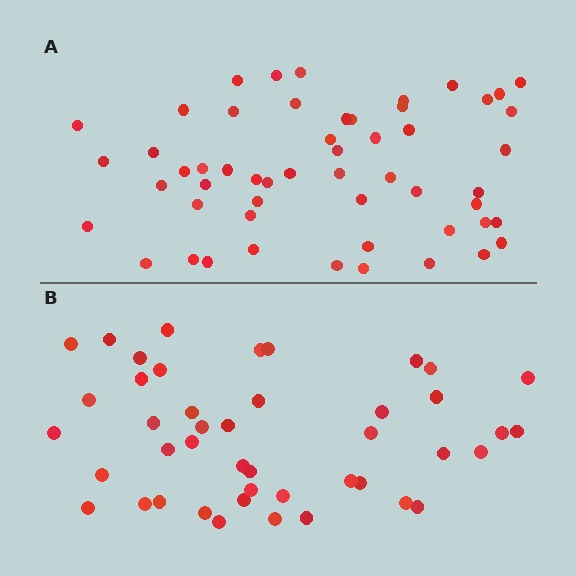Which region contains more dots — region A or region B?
Region A (the top region) has more dots.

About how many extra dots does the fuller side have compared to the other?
Region A has roughly 10 or so more dots than region B.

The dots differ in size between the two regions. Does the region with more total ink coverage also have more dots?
No. Region B has more total ink coverage because its dots are larger, but region A actually contains more individual dots. Total area can be misleading — the number of items is what matters here.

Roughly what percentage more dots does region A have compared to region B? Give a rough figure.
About 25% more.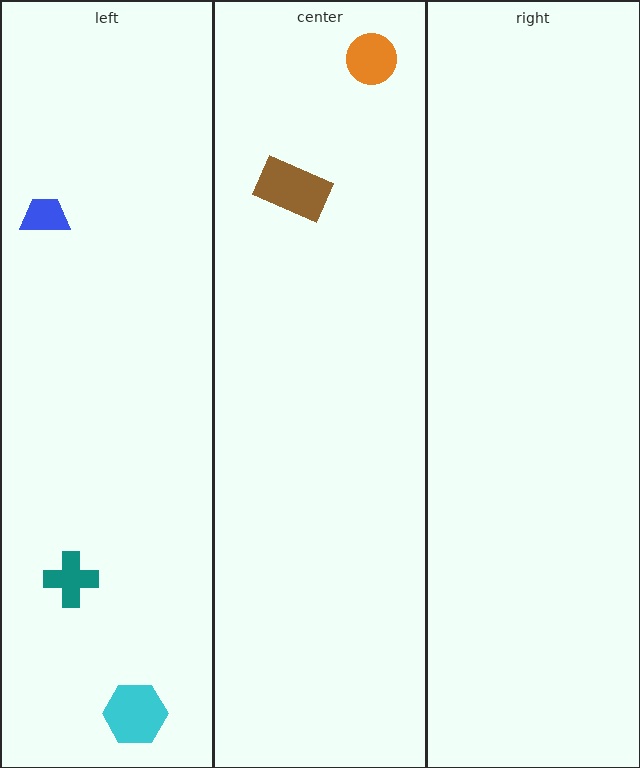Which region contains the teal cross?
The left region.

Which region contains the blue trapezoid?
The left region.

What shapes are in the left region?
The teal cross, the blue trapezoid, the cyan hexagon.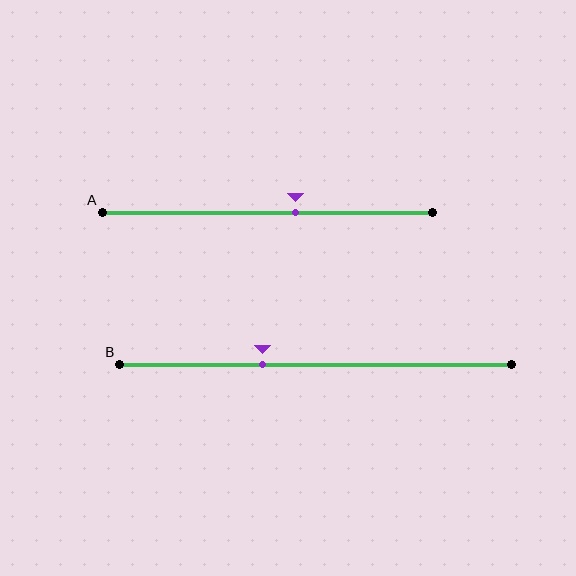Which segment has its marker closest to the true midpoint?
Segment A has its marker closest to the true midpoint.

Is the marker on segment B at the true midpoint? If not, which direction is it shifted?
No, the marker on segment B is shifted to the left by about 14% of the segment length.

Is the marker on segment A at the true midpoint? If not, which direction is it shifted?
No, the marker on segment A is shifted to the right by about 8% of the segment length.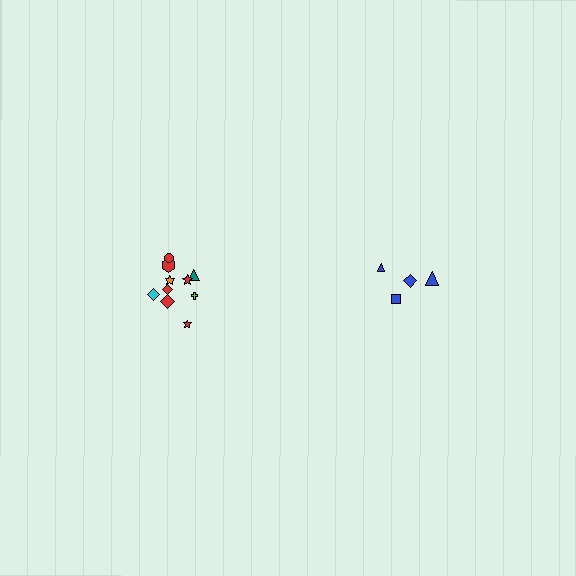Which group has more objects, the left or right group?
The left group.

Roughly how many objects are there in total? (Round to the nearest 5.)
Roughly 15 objects in total.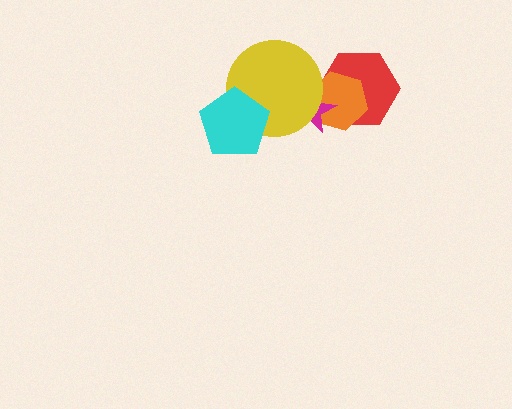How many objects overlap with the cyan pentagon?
1 object overlaps with the cyan pentagon.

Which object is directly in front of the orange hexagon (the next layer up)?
The magenta star is directly in front of the orange hexagon.